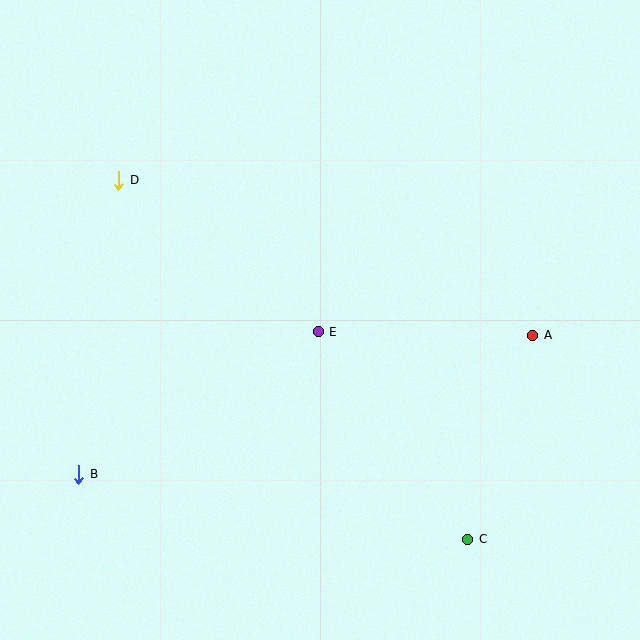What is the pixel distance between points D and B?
The distance between D and B is 297 pixels.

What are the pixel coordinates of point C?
Point C is at (468, 539).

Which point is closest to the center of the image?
Point E at (318, 332) is closest to the center.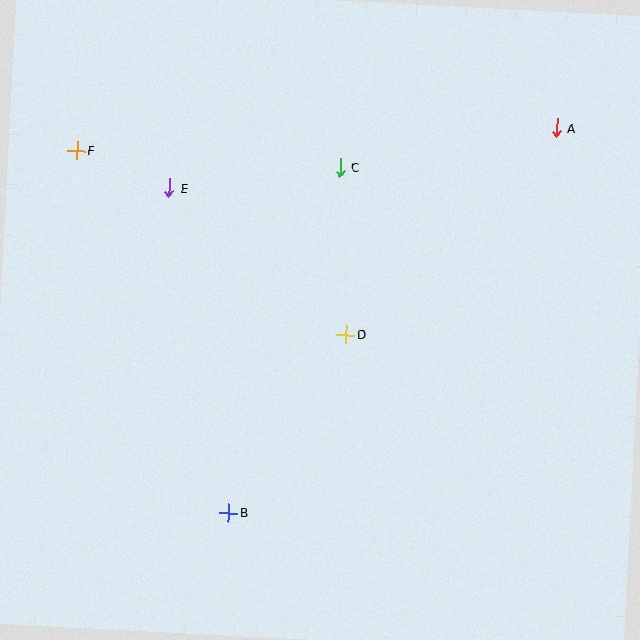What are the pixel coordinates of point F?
Point F is at (77, 150).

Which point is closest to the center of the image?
Point D at (346, 335) is closest to the center.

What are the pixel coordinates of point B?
Point B is at (229, 513).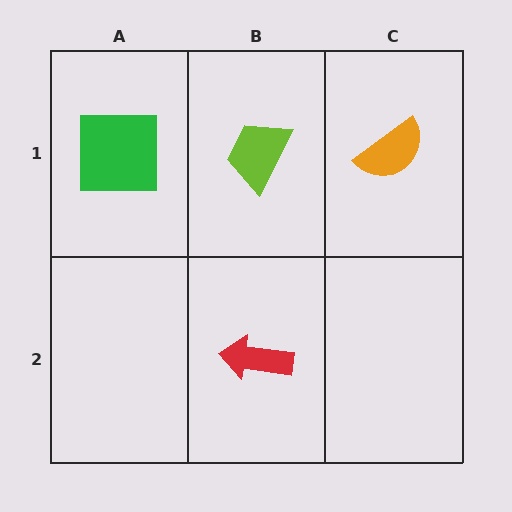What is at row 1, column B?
A lime trapezoid.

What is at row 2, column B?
A red arrow.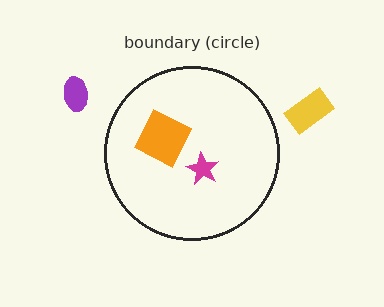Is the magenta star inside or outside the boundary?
Inside.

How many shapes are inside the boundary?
2 inside, 2 outside.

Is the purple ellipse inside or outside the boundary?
Outside.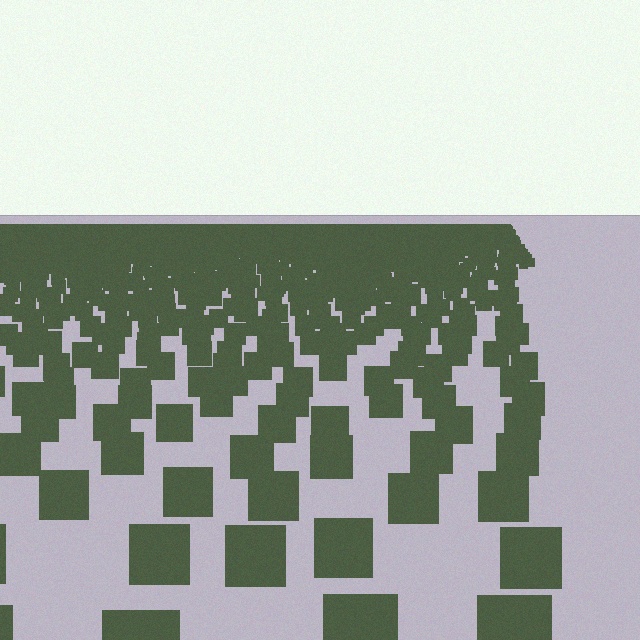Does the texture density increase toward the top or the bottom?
Density increases toward the top.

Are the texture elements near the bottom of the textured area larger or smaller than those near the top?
Larger. Near the bottom, elements are closer to the viewer and appear at a bigger on-screen size.